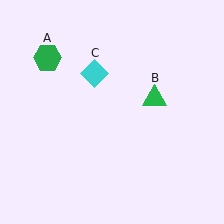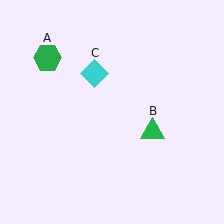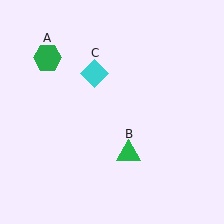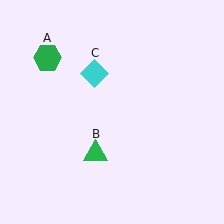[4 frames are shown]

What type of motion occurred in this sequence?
The green triangle (object B) rotated clockwise around the center of the scene.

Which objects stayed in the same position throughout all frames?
Green hexagon (object A) and cyan diamond (object C) remained stationary.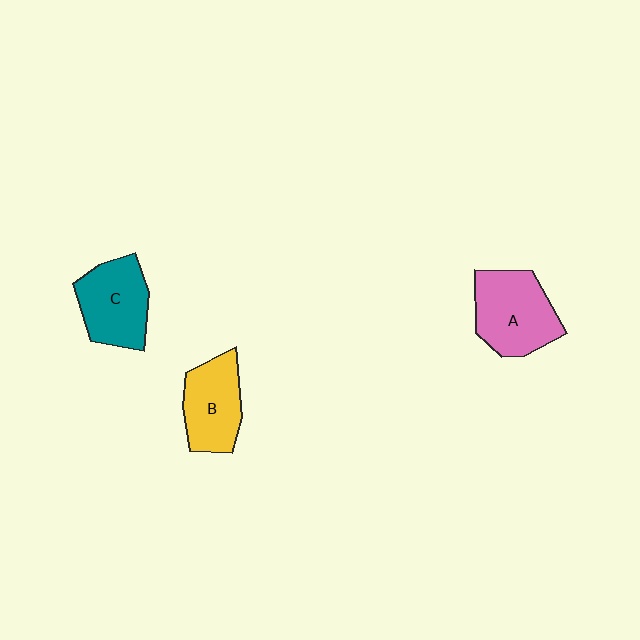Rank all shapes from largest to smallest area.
From largest to smallest: A (pink), C (teal), B (yellow).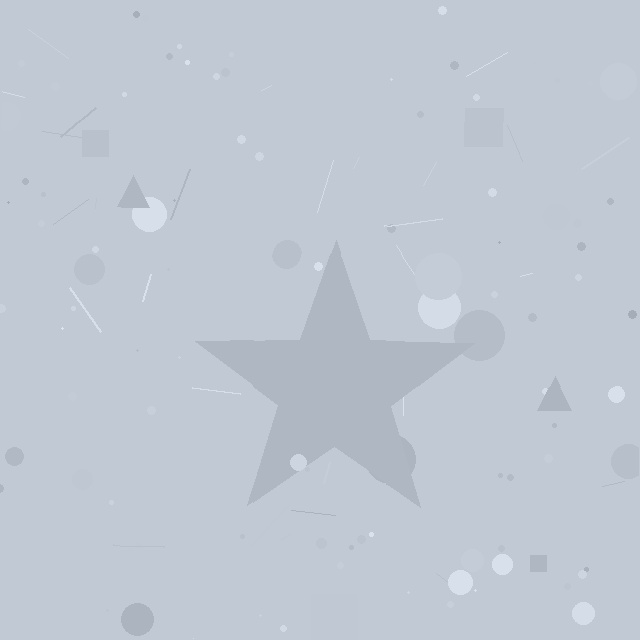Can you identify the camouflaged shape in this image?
The camouflaged shape is a star.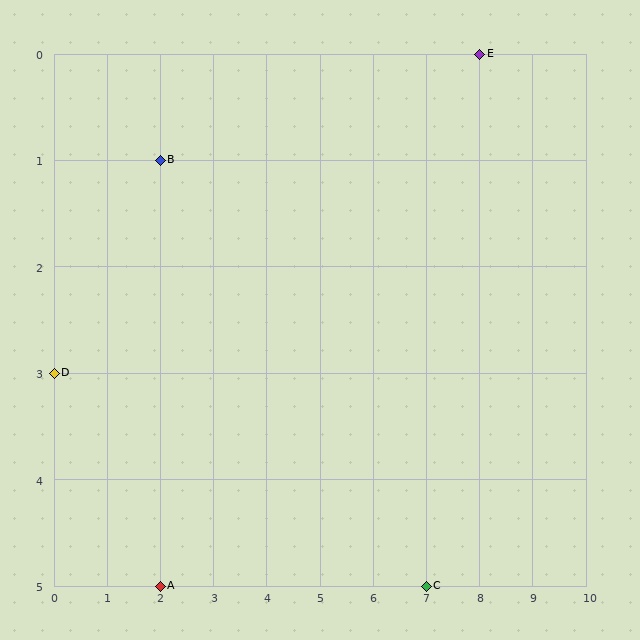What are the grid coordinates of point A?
Point A is at grid coordinates (2, 5).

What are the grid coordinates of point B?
Point B is at grid coordinates (2, 1).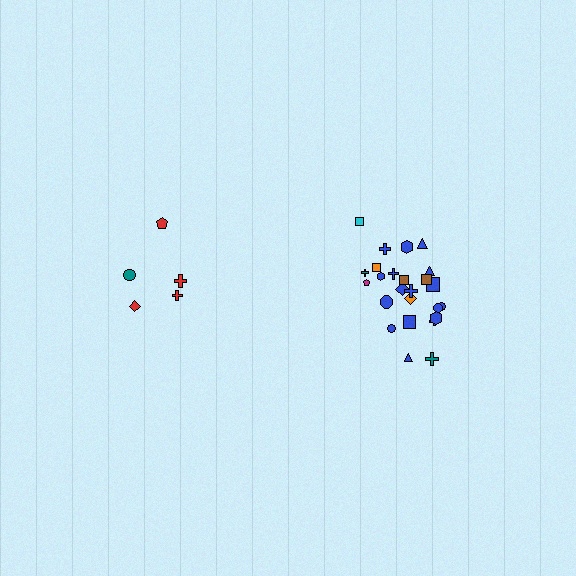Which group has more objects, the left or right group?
The right group.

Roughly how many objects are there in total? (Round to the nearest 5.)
Roughly 30 objects in total.